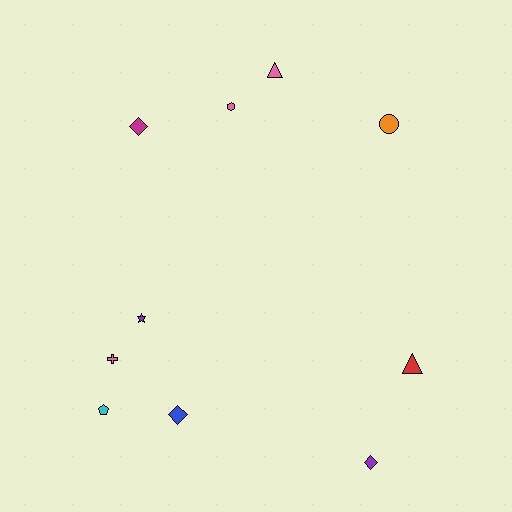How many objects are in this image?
There are 10 objects.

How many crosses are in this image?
There is 1 cross.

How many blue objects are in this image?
There is 1 blue object.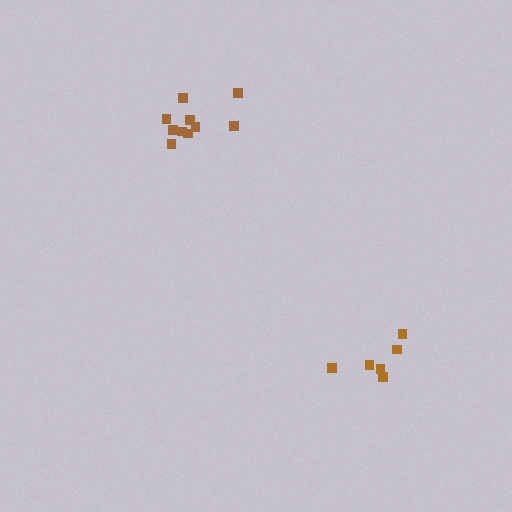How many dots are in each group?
Group 1: 10 dots, Group 2: 6 dots (16 total).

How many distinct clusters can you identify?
There are 2 distinct clusters.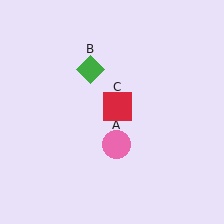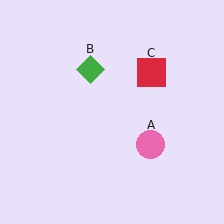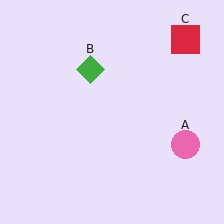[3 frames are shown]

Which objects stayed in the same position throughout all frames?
Green diamond (object B) remained stationary.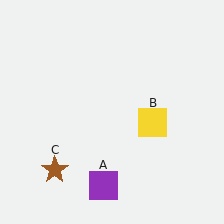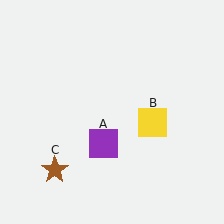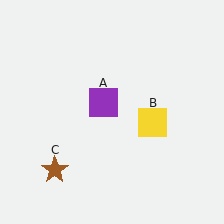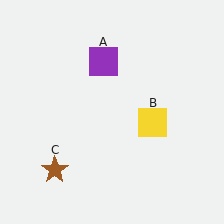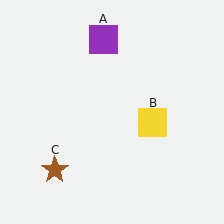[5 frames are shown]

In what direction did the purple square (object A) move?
The purple square (object A) moved up.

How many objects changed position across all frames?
1 object changed position: purple square (object A).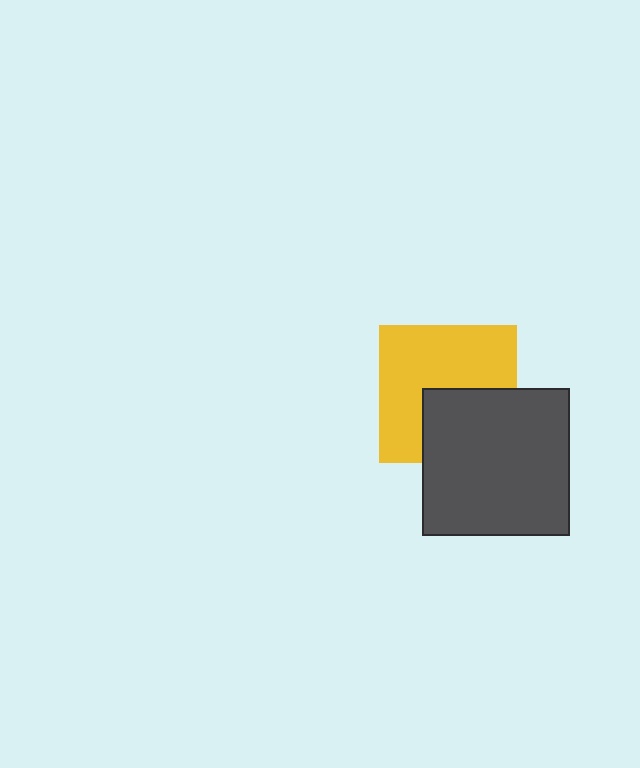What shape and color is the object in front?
The object in front is a dark gray square.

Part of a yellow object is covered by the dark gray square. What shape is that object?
It is a square.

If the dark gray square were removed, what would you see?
You would see the complete yellow square.